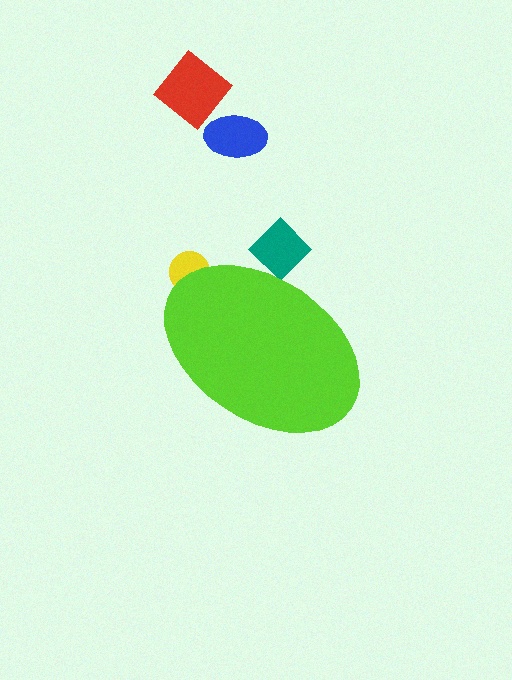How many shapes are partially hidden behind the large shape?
2 shapes are partially hidden.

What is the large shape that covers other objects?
A lime ellipse.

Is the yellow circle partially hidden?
Yes, the yellow circle is partially hidden behind the lime ellipse.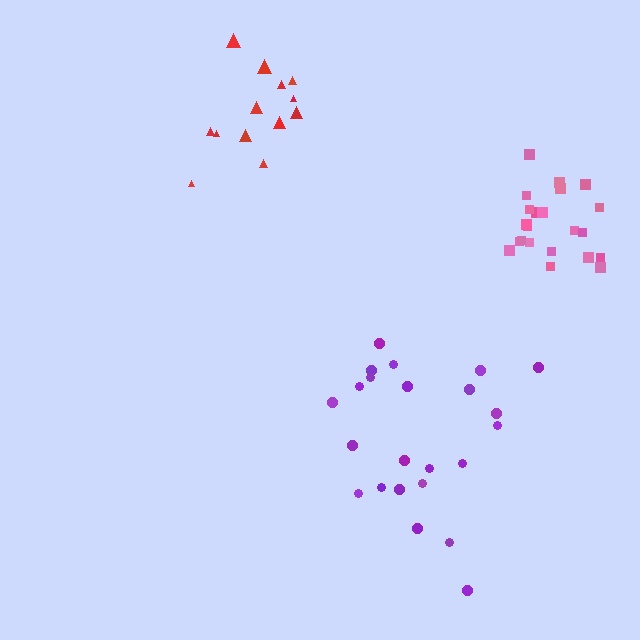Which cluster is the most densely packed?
Pink.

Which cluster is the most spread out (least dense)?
Purple.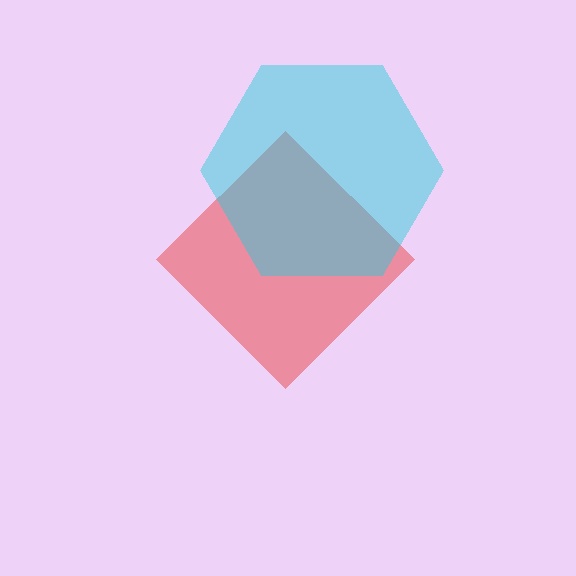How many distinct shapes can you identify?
There are 2 distinct shapes: a red diamond, a cyan hexagon.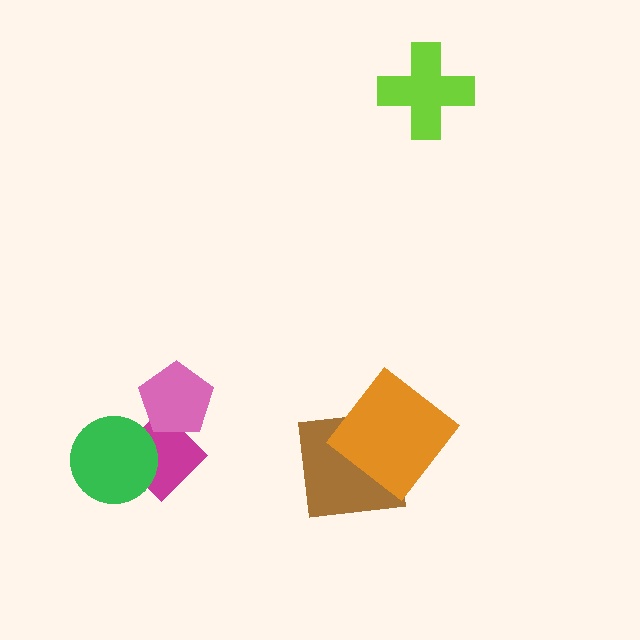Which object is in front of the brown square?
The orange diamond is in front of the brown square.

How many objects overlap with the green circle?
1 object overlaps with the green circle.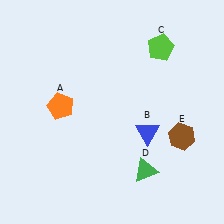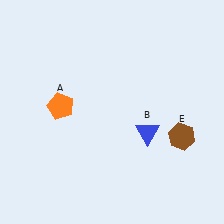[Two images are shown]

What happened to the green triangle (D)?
The green triangle (D) was removed in Image 2. It was in the bottom-right area of Image 1.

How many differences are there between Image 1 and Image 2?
There are 2 differences between the two images.